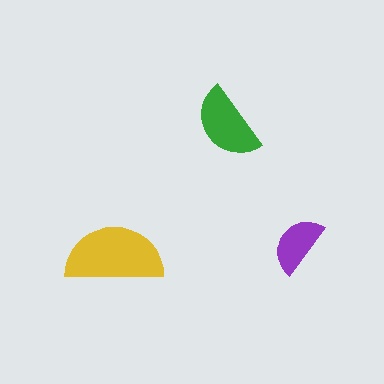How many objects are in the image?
There are 3 objects in the image.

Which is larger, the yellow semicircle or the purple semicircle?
The yellow one.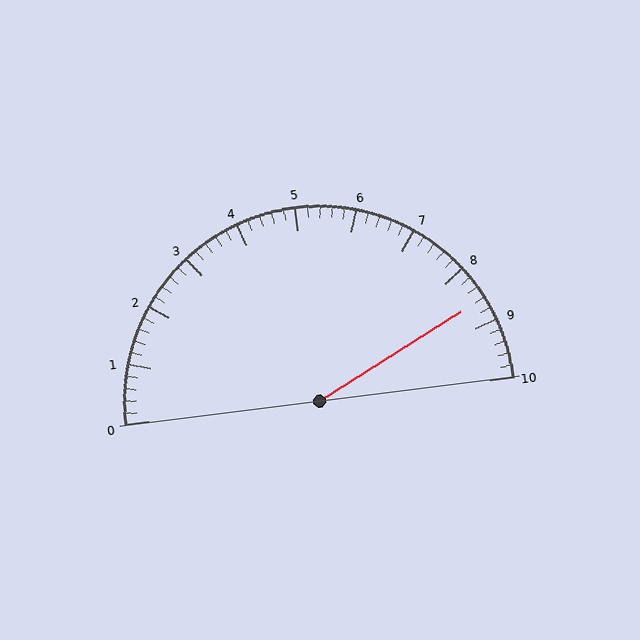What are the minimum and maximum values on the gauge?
The gauge ranges from 0 to 10.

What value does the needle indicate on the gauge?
The needle indicates approximately 8.6.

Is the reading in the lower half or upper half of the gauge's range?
The reading is in the upper half of the range (0 to 10).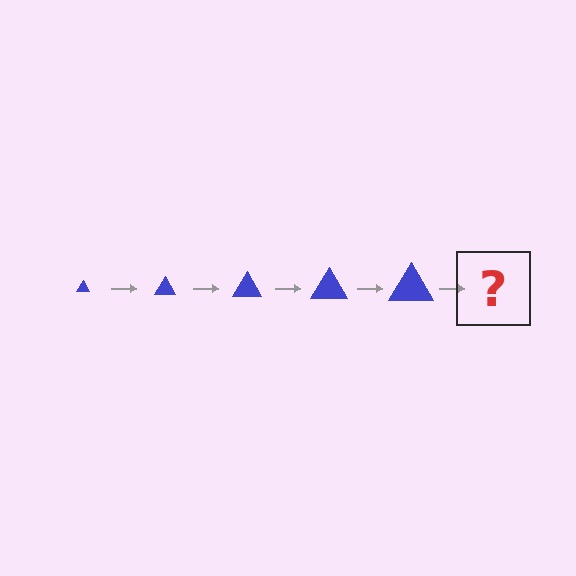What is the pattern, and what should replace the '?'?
The pattern is that the triangle gets progressively larger each step. The '?' should be a blue triangle, larger than the previous one.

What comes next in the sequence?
The next element should be a blue triangle, larger than the previous one.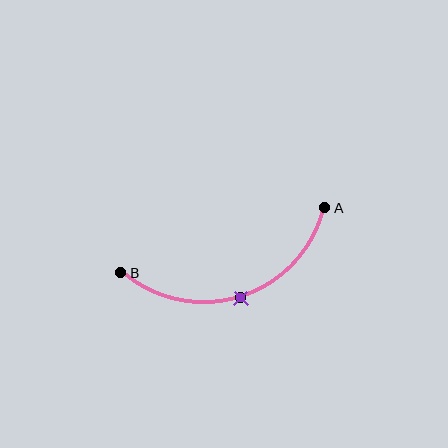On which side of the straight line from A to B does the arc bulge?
The arc bulges below the straight line connecting A and B.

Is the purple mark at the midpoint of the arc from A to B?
Yes. The purple mark lies on the arc at equal arc-length from both A and B — it is the arc midpoint.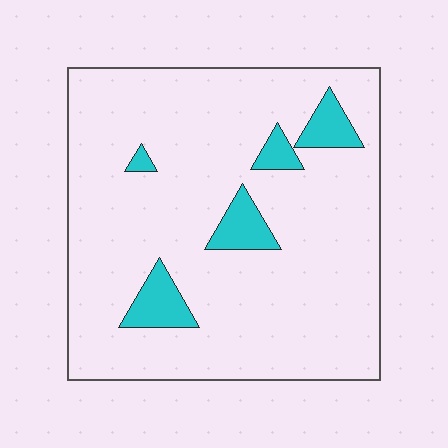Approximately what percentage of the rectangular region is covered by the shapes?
Approximately 10%.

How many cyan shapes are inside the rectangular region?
5.